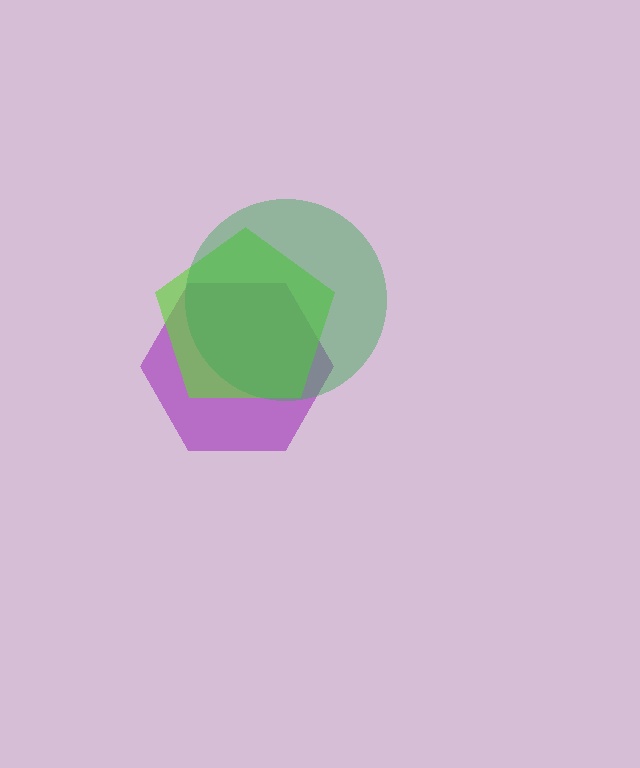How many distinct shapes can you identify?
There are 3 distinct shapes: a purple hexagon, a lime pentagon, a green circle.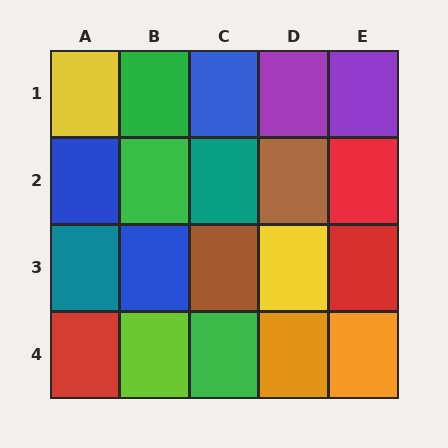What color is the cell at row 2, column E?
Red.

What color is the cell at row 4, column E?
Orange.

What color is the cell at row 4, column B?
Lime.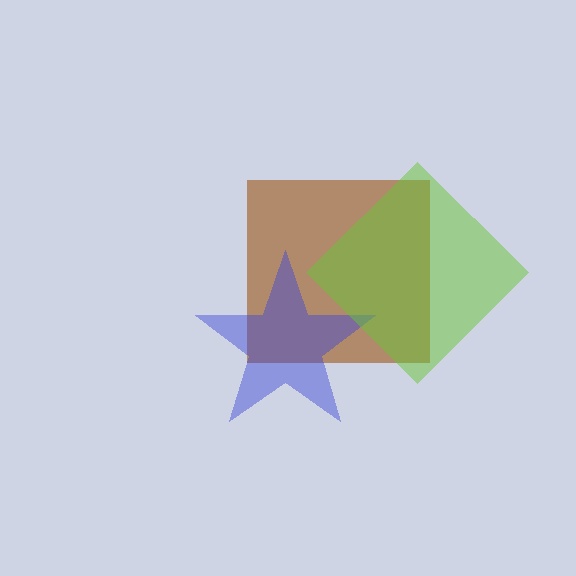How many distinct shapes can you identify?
There are 3 distinct shapes: a brown square, a blue star, a lime diamond.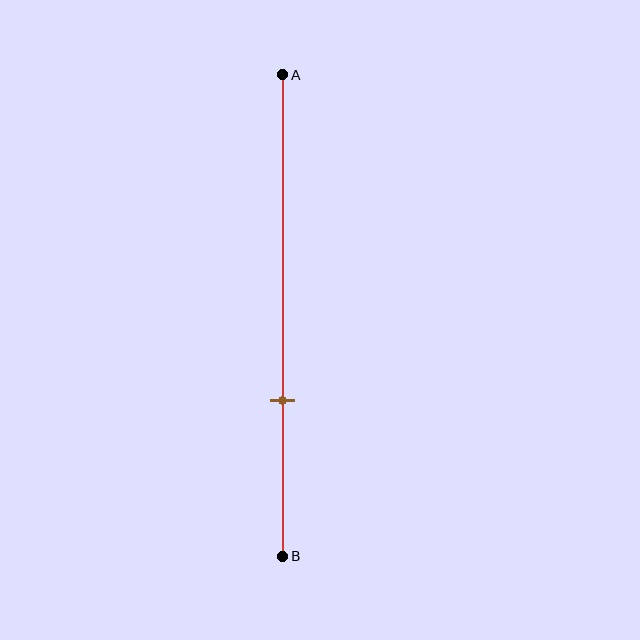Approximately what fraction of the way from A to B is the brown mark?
The brown mark is approximately 70% of the way from A to B.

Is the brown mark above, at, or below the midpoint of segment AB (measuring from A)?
The brown mark is below the midpoint of segment AB.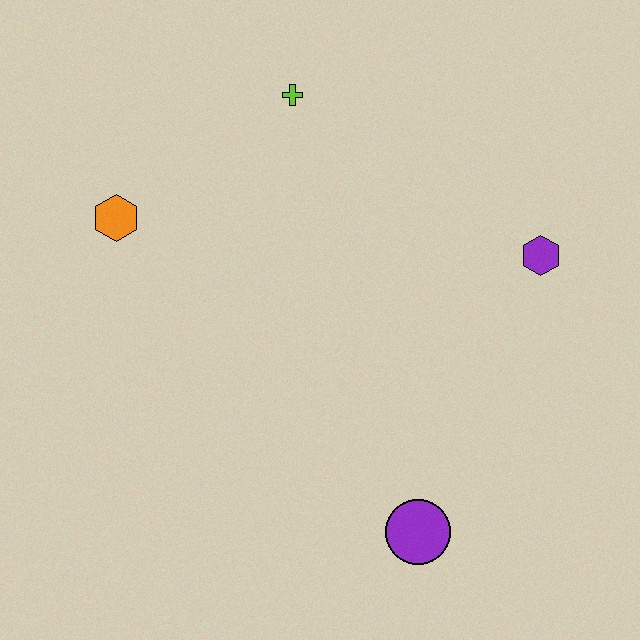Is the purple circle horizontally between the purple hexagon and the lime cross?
Yes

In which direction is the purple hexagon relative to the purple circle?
The purple hexagon is above the purple circle.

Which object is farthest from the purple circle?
The lime cross is farthest from the purple circle.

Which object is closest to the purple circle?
The purple hexagon is closest to the purple circle.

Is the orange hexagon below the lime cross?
Yes